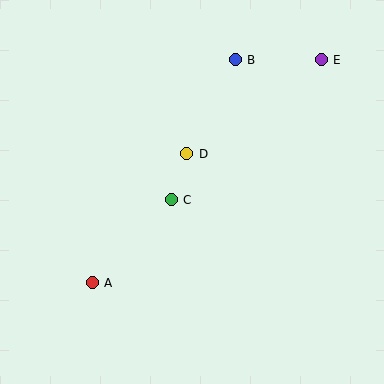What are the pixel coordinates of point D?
Point D is at (187, 154).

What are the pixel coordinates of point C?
Point C is at (171, 200).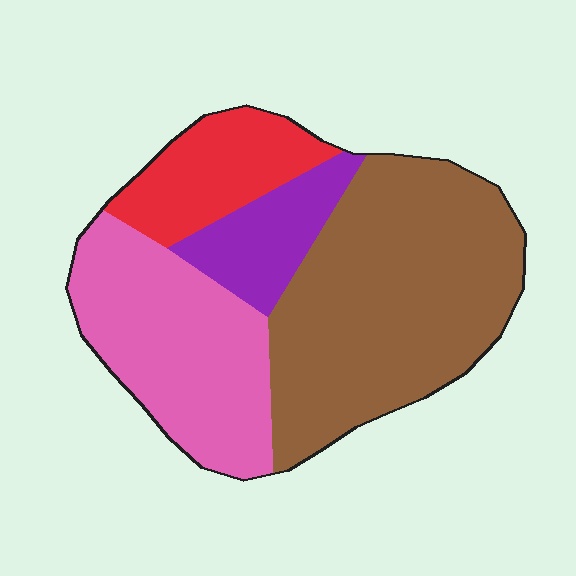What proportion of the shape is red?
Red takes up less than a quarter of the shape.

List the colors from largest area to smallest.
From largest to smallest: brown, pink, red, purple.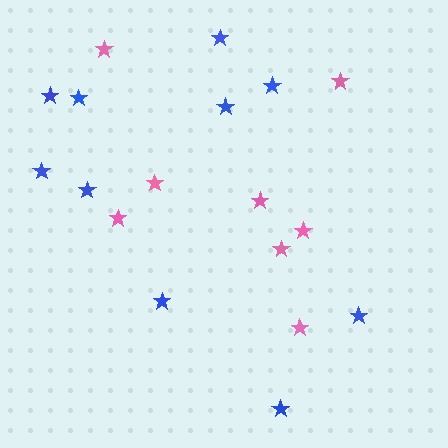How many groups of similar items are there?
There are 2 groups: one group of blue stars (10) and one group of pink stars (8).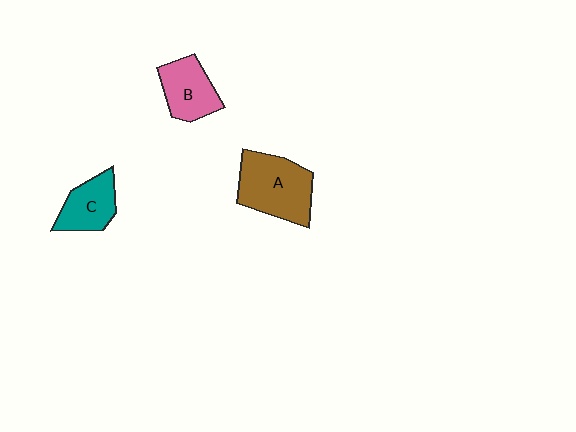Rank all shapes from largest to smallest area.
From largest to smallest: A (brown), B (pink), C (teal).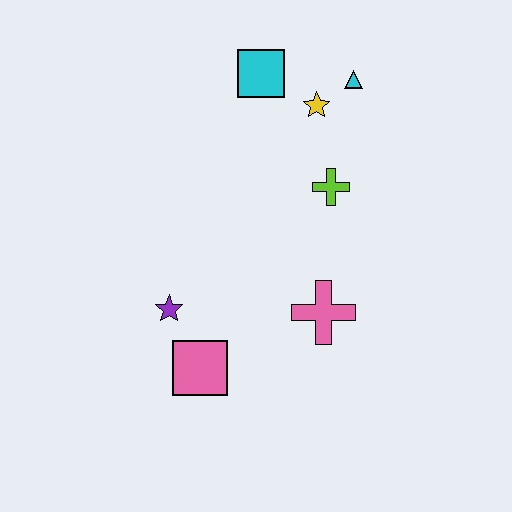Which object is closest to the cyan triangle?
The yellow star is closest to the cyan triangle.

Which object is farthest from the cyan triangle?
The pink square is farthest from the cyan triangle.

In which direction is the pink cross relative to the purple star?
The pink cross is to the right of the purple star.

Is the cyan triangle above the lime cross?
Yes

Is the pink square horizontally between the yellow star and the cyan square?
No